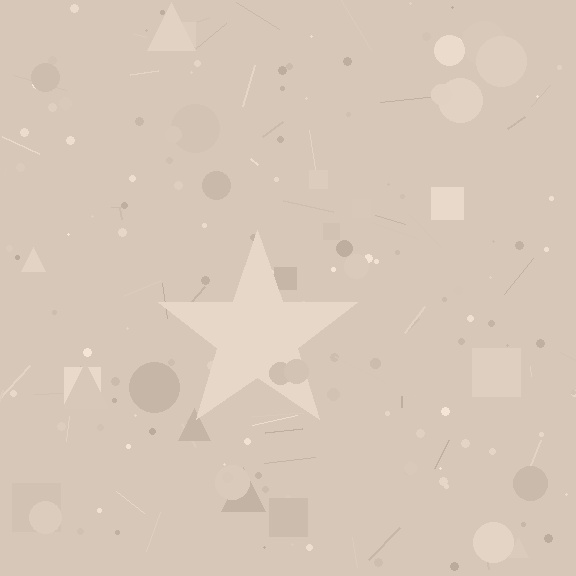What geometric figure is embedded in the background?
A star is embedded in the background.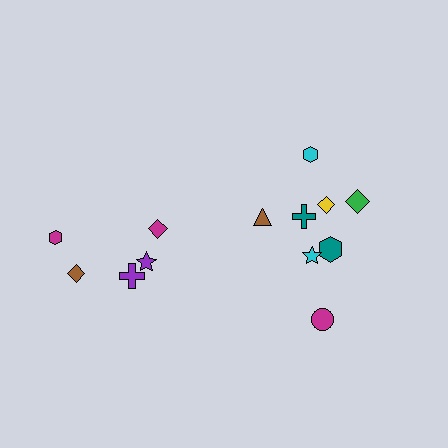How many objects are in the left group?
There are 5 objects.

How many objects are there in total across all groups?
There are 13 objects.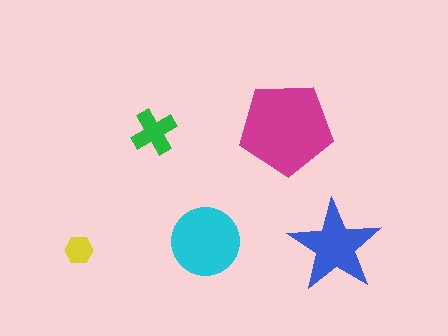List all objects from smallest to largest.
The yellow hexagon, the green cross, the blue star, the cyan circle, the magenta pentagon.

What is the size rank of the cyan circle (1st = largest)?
2nd.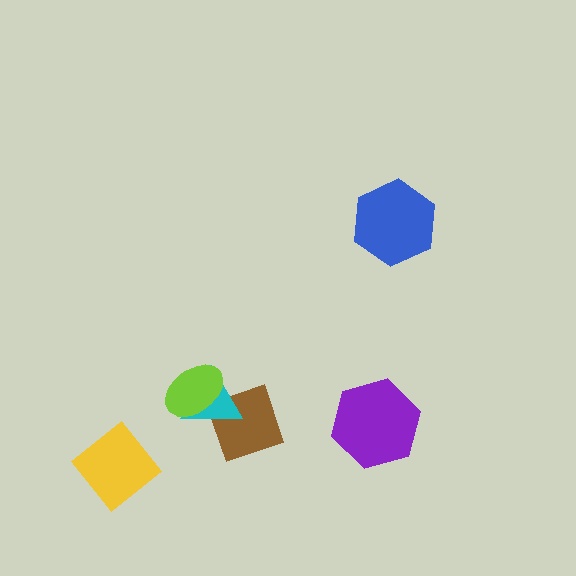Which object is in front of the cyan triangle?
The lime ellipse is in front of the cyan triangle.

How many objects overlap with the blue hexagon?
0 objects overlap with the blue hexagon.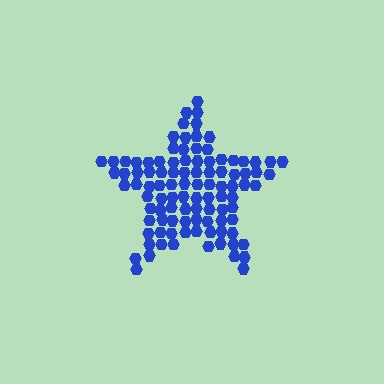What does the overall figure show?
The overall figure shows a star.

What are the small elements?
The small elements are hexagons.